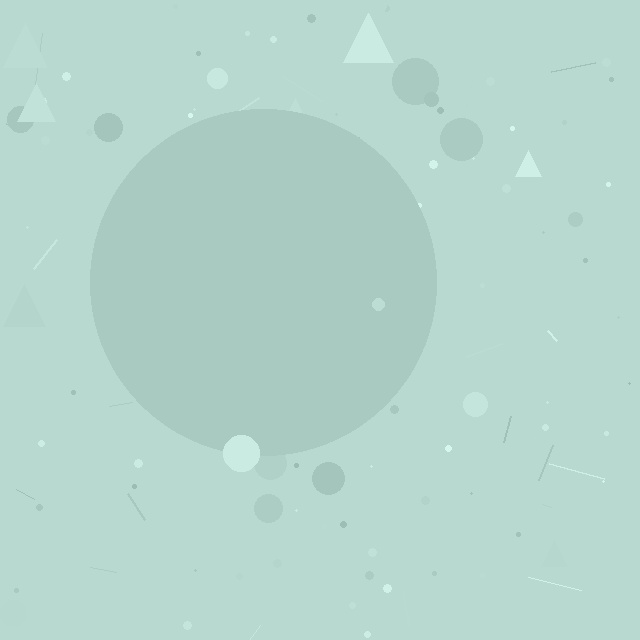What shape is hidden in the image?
A circle is hidden in the image.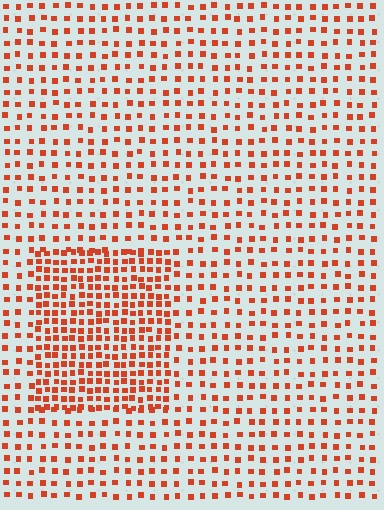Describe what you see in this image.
The image contains small red elements arranged at two different densities. A rectangle-shaped region is visible where the elements are more densely packed than the surrounding area.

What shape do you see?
I see a rectangle.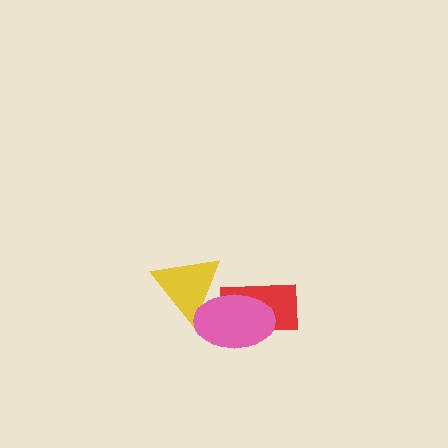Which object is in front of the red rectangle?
The pink ellipse is in front of the red rectangle.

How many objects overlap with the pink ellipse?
2 objects overlap with the pink ellipse.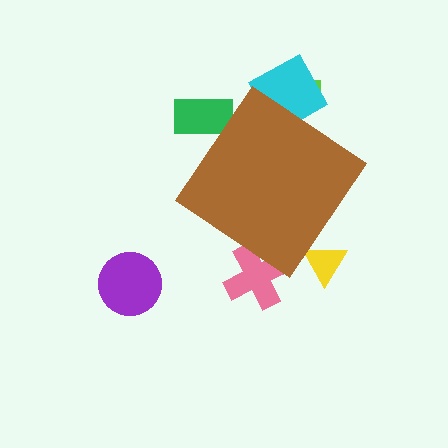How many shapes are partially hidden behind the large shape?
5 shapes are partially hidden.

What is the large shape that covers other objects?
A brown diamond.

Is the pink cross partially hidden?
Yes, the pink cross is partially hidden behind the brown diamond.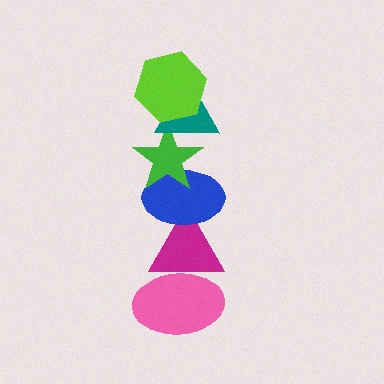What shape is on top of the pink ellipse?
The magenta triangle is on top of the pink ellipse.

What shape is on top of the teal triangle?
The lime hexagon is on top of the teal triangle.